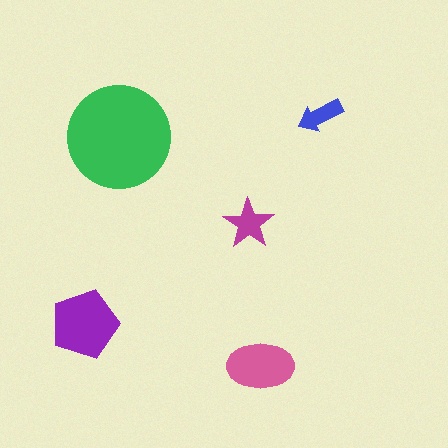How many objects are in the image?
There are 5 objects in the image.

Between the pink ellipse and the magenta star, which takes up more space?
The pink ellipse.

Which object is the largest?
The green circle.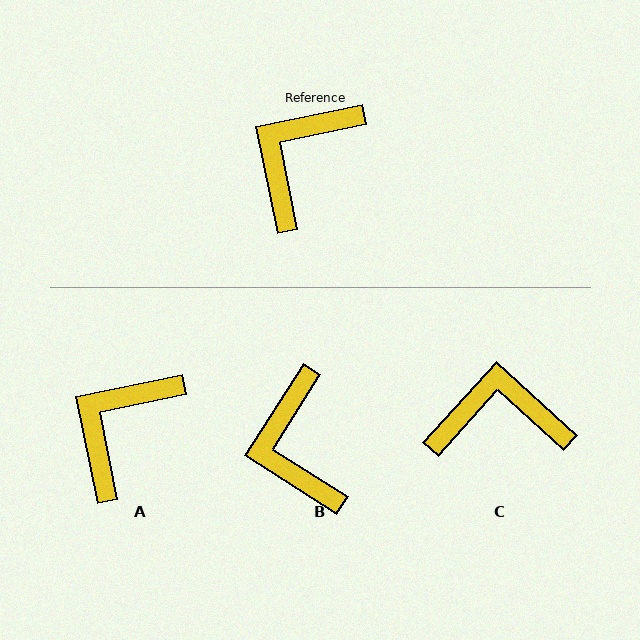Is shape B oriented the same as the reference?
No, it is off by about 46 degrees.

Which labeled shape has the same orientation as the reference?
A.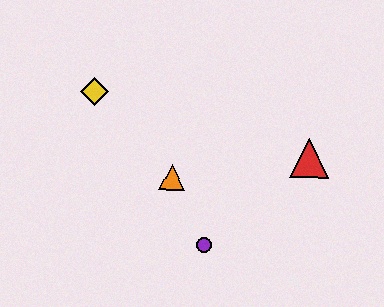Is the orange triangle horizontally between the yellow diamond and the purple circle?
Yes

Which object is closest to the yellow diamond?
The orange triangle is closest to the yellow diamond.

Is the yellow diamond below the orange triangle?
No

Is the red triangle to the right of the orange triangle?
Yes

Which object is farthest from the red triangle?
The yellow diamond is farthest from the red triangle.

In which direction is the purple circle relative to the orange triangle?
The purple circle is below the orange triangle.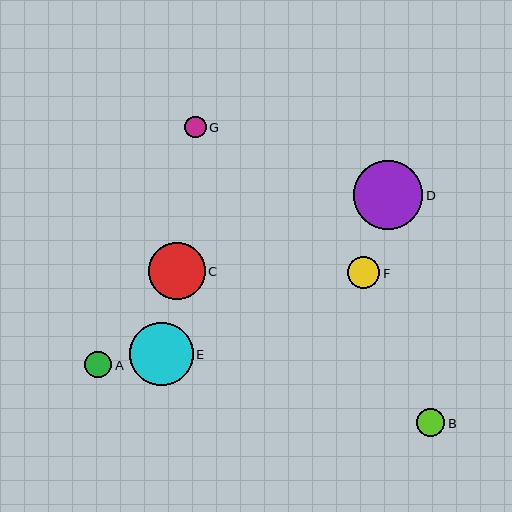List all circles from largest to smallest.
From largest to smallest: D, E, C, F, B, A, G.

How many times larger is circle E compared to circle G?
Circle E is approximately 3.0 times the size of circle G.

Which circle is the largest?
Circle D is the largest with a size of approximately 69 pixels.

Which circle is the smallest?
Circle G is the smallest with a size of approximately 21 pixels.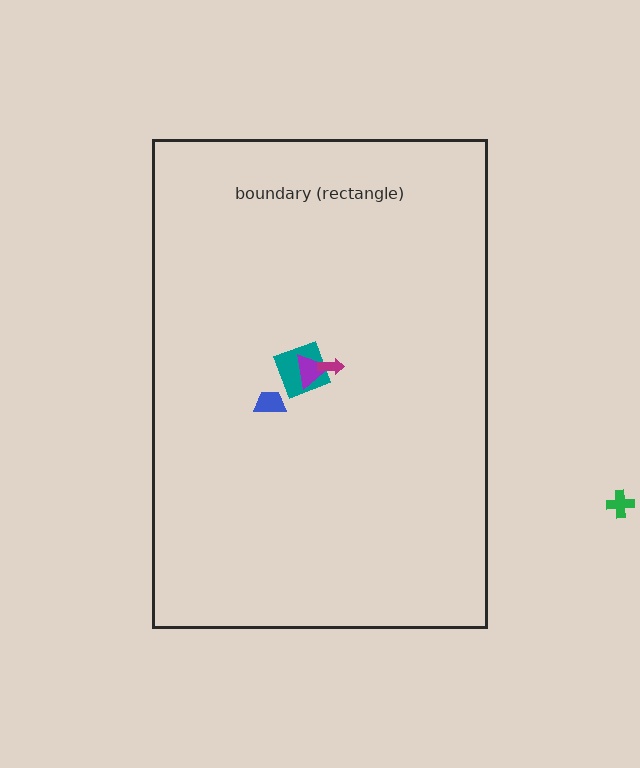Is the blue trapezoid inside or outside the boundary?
Inside.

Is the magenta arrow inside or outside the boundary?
Inside.